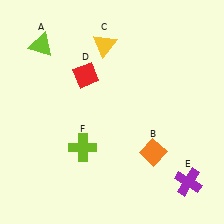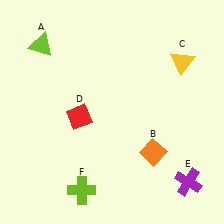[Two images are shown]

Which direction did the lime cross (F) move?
The lime cross (F) moved down.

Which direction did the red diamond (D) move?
The red diamond (D) moved down.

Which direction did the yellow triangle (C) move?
The yellow triangle (C) moved right.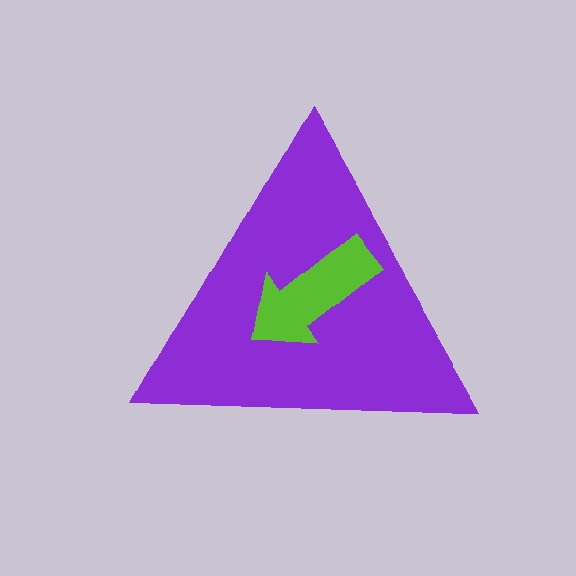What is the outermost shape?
The purple triangle.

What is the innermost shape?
The lime arrow.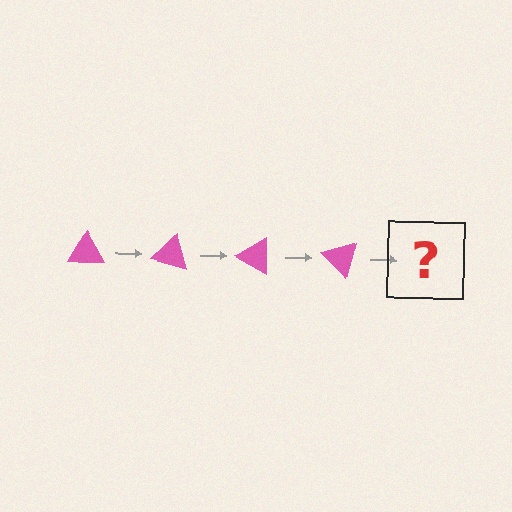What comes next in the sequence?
The next element should be a pink triangle rotated 60 degrees.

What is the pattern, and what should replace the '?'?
The pattern is that the triangle rotates 15 degrees each step. The '?' should be a pink triangle rotated 60 degrees.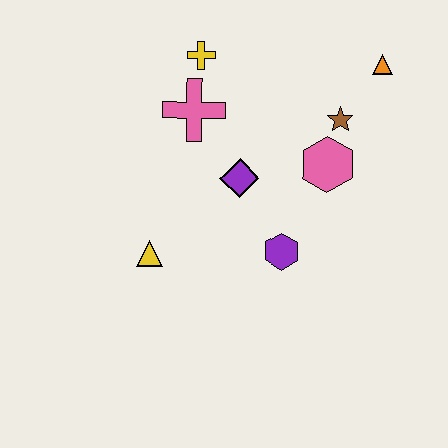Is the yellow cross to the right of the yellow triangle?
Yes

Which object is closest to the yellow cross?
The pink cross is closest to the yellow cross.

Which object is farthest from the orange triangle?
The yellow triangle is farthest from the orange triangle.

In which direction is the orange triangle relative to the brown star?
The orange triangle is above the brown star.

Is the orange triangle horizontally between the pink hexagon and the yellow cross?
No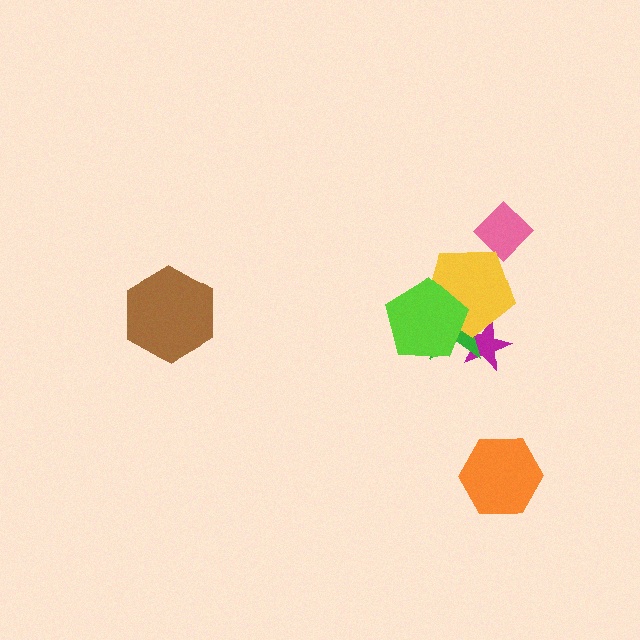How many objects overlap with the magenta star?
3 objects overlap with the magenta star.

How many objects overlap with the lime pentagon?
3 objects overlap with the lime pentagon.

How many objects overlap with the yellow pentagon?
4 objects overlap with the yellow pentagon.